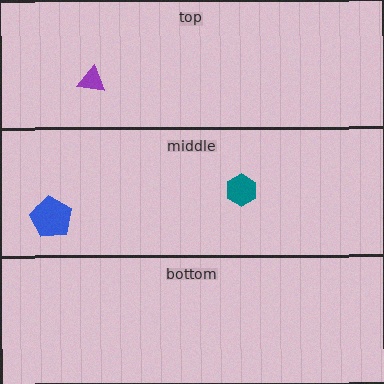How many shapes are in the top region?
1.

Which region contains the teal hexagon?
The middle region.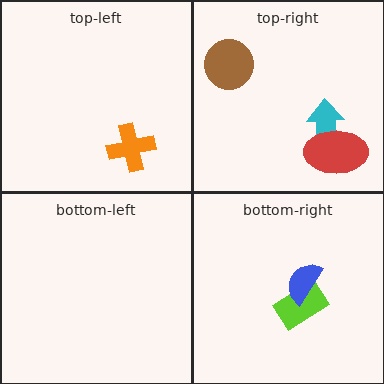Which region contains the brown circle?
The top-right region.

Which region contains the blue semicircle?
The bottom-right region.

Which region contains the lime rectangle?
The bottom-right region.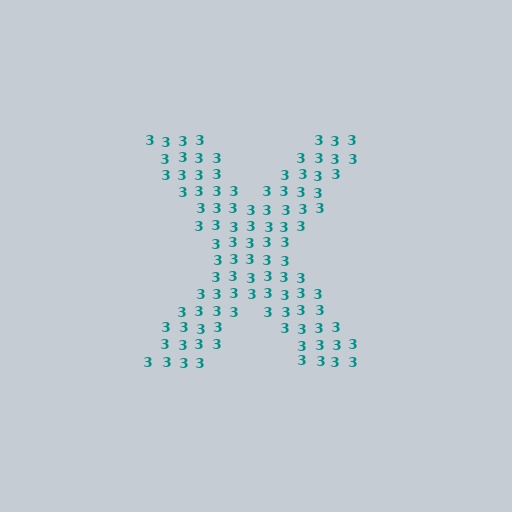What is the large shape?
The large shape is the letter X.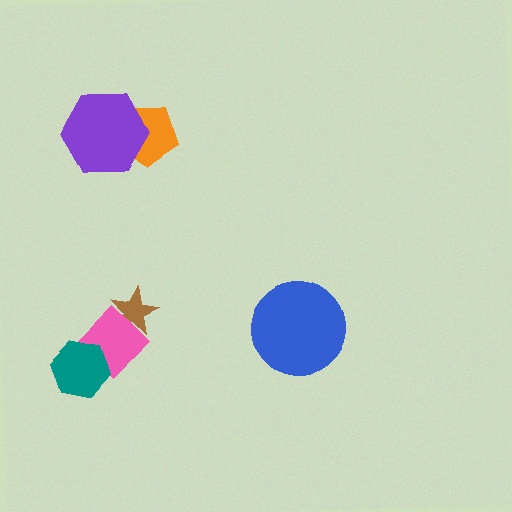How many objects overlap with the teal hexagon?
1 object overlaps with the teal hexagon.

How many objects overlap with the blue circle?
0 objects overlap with the blue circle.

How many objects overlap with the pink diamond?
2 objects overlap with the pink diamond.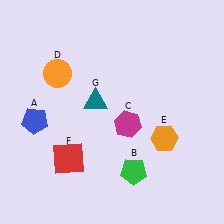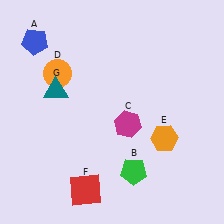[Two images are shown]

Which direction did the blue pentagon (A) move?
The blue pentagon (A) moved up.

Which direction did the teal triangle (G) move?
The teal triangle (G) moved left.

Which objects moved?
The objects that moved are: the blue pentagon (A), the red square (F), the teal triangle (G).